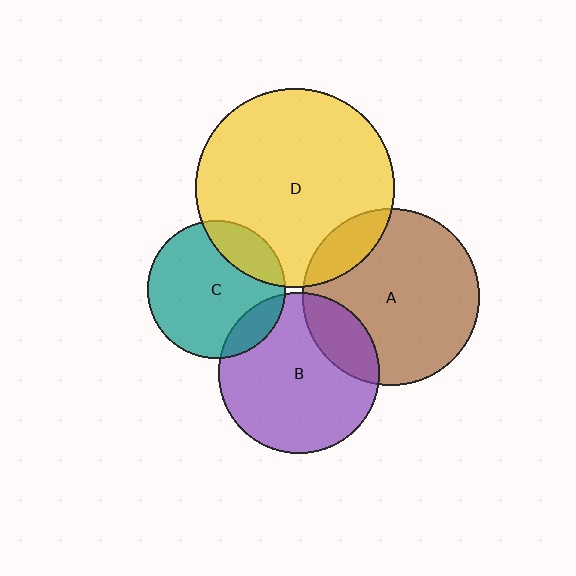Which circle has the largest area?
Circle D (yellow).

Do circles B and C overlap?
Yes.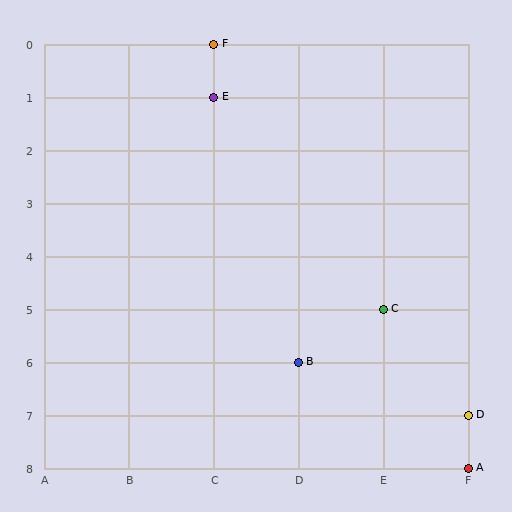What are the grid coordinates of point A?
Point A is at grid coordinates (F, 8).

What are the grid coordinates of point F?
Point F is at grid coordinates (C, 0).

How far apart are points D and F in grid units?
Points D and F are 3 columns and 7 rows apart (about 7.6 grid units diagonally).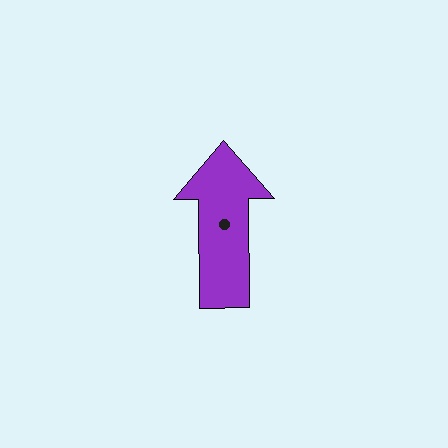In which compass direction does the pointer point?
North.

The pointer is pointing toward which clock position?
Roughly 12 o'clock.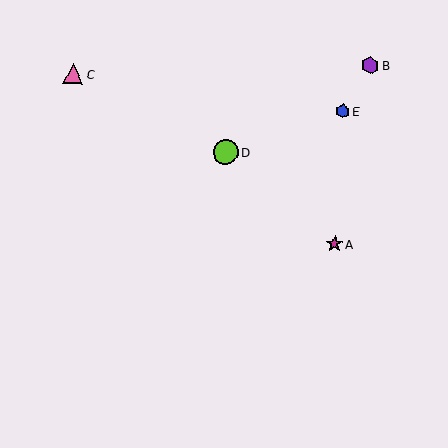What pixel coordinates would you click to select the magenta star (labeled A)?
Click at (335, 244) to select the magenta star A.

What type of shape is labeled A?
Shape A is a magenta star.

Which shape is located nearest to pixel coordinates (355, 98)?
The blue hexagon (labeled E) at (343, 111) is nearest to that location.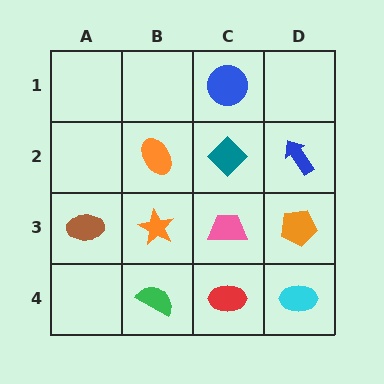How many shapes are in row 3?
4 shapes.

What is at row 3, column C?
A pink trapezoid.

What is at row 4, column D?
A cyan ellipse.